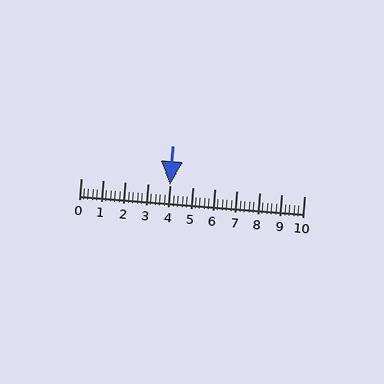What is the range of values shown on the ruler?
The ruler shows values from 0 to 10.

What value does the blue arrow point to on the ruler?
The blue arrow points to approximately 4.0.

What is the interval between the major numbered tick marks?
The major tick marks are spaced 1 units apart.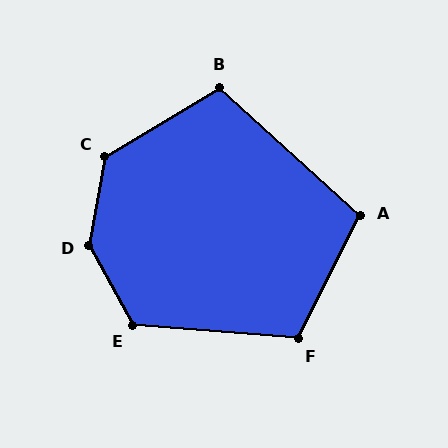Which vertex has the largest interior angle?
D, at approximately 141 degrees.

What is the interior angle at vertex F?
Approximately 112 degrees (obtuse).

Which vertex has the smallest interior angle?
A, at approximately 106 degrees.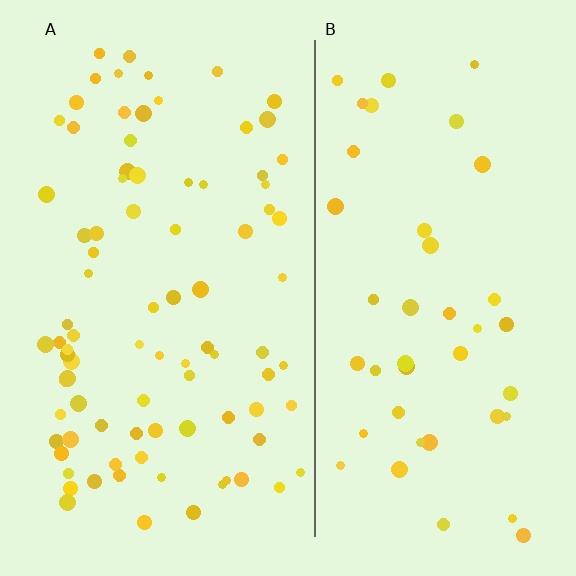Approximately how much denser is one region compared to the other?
Approximately 2.0× — region A over region B.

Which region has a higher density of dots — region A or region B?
A (the left).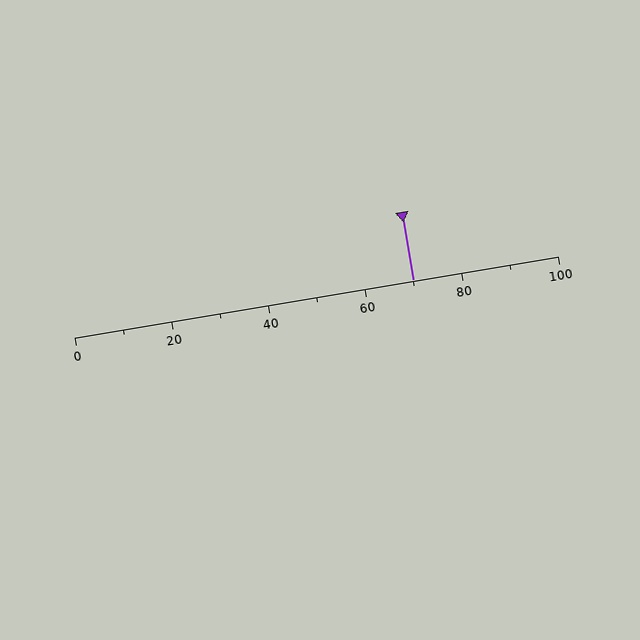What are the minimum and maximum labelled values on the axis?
The axis runs from 0 to 100.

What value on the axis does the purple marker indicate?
The marker indicates approximately 70.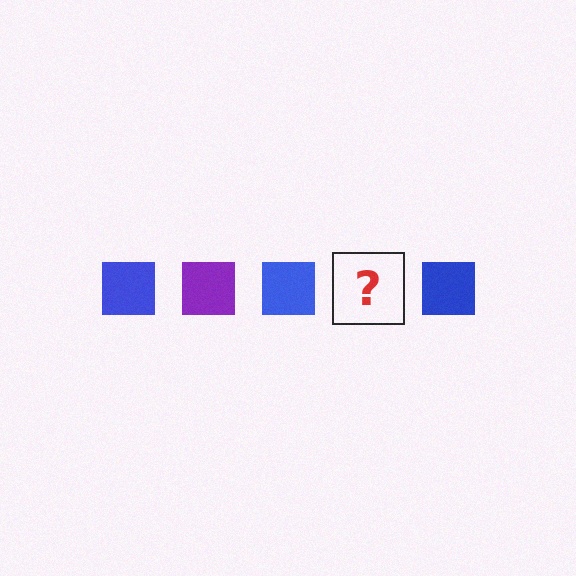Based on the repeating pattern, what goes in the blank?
The blank should be a purple square.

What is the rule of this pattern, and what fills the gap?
The rule is that the pattern cycles through blue, purple squares. The gap should be filled with a purple square.